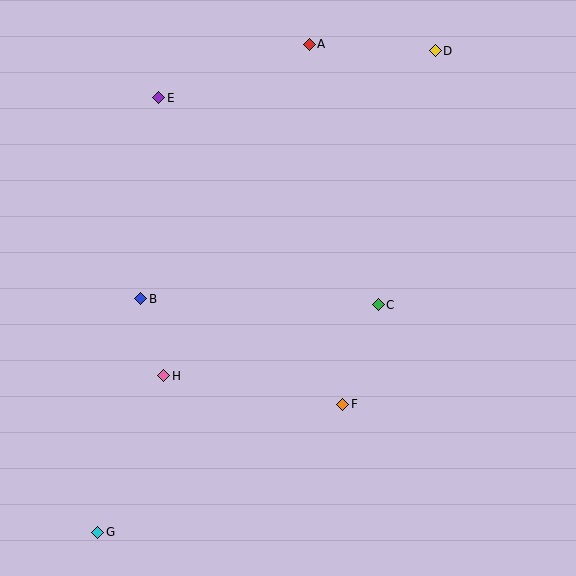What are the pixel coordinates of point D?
Point D is at (435, 51).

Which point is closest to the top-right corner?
Point D is closest to the top-right corner.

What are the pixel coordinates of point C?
Point C is at (378, 305).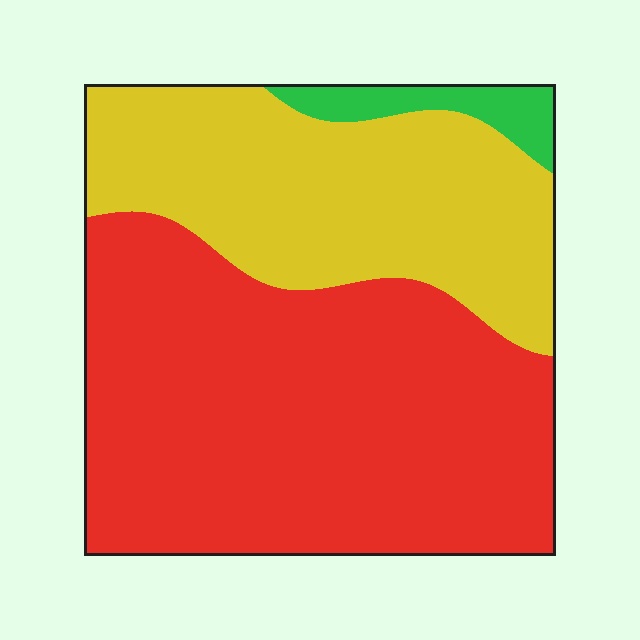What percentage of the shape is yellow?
Yellow takes up between a quarter and a half of the shape.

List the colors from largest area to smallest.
From largest to smallest: red, yellow, green.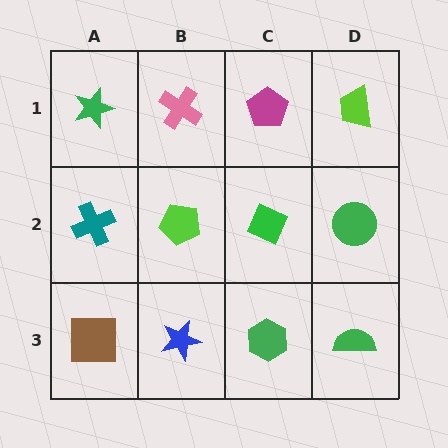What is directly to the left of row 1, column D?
A magenta pentagon.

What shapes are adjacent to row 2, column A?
A green star (row 1, column A), a brown square (row 3, column A), a lime pentagon (row 2, column B).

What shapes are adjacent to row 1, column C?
A green diamond (row 2, column C), a pink cross (row 1, column B), a lime trapezoid (row 1, column D).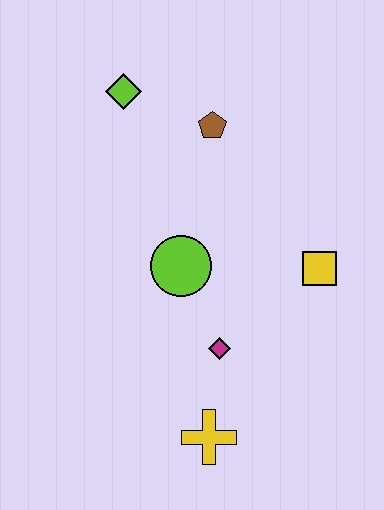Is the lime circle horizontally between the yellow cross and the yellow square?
No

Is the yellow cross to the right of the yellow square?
No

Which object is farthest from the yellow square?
The lime diamond is farthest from the yellow square.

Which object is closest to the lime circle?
The magenta diamond is closest to the lime circle.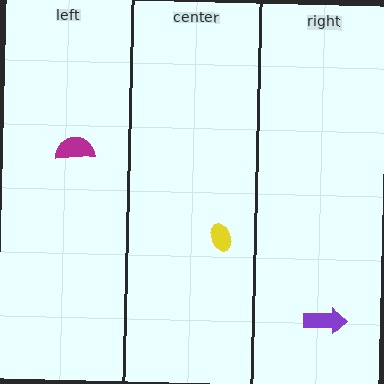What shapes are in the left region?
The magenta semicircle.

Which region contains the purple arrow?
The right region.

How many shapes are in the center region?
1.